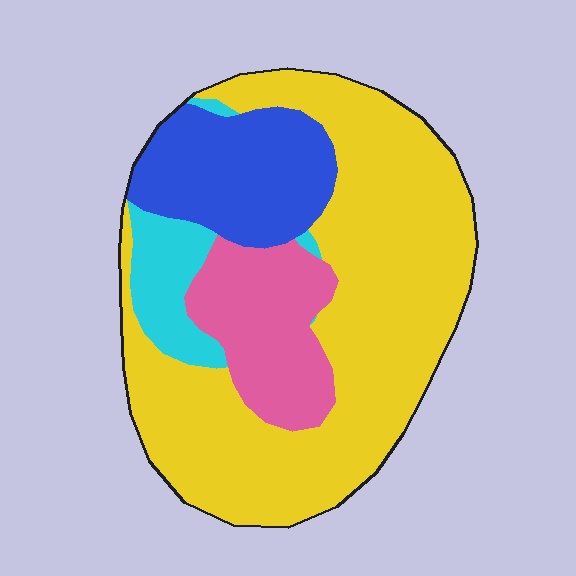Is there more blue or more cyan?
Blue.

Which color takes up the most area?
Yellow, at roughly 60%.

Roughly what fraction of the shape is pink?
Pink takes up about one sixth (1/6) of the shape.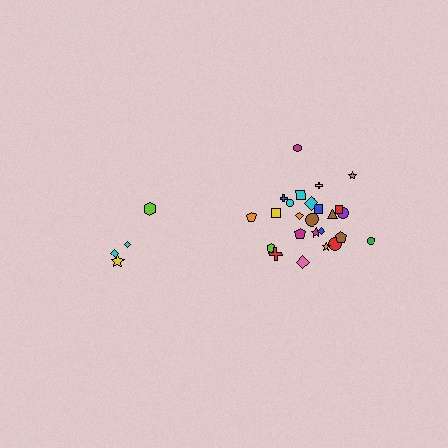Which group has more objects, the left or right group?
The right group.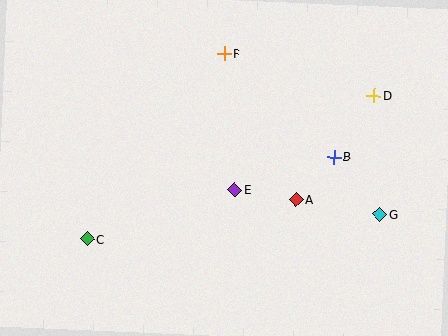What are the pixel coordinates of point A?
Point A is at (296, 199).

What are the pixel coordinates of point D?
Point D is at (374, 96).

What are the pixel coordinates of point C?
Point C is at (87, 239).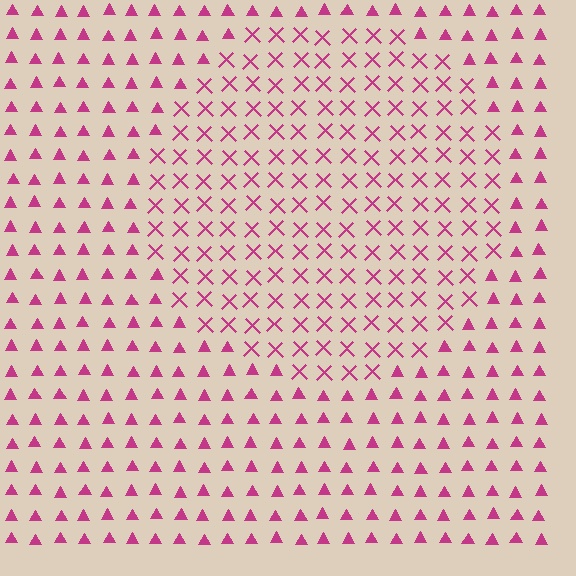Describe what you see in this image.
The image is filled with small magenta elements arranged in a uniform grid. A circle-shaped region contains X marks, while the surrounding area contains triangles. The boundary is defined purely by the change in element shape.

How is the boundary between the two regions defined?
The boundary is defined by a change in element shape: X marks inside vs. triangles outside. All elements share the same color and spacing.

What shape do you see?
I see a circle.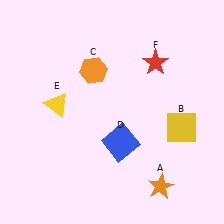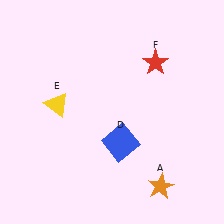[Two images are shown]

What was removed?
The orange hexagon (C), the yellow square (B) were removed in Image 2.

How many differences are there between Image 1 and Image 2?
There are 2 differences between the two images.